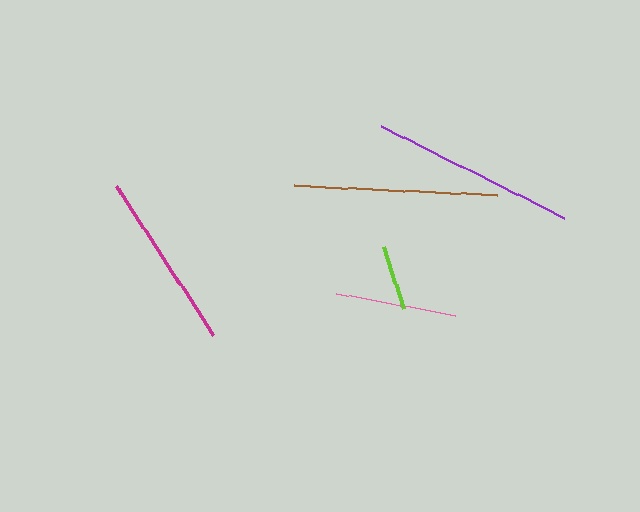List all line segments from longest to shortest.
From longest to shortest: purple, brown, magenta, pink, lime.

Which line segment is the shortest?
The lime line is the shortest at approximately 64 pixels.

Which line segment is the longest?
The purple line is the longest at approximately 205 pixels.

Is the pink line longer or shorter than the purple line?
The purple line is longer than the pink line.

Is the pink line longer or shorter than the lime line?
The pink line is longer than the lime line.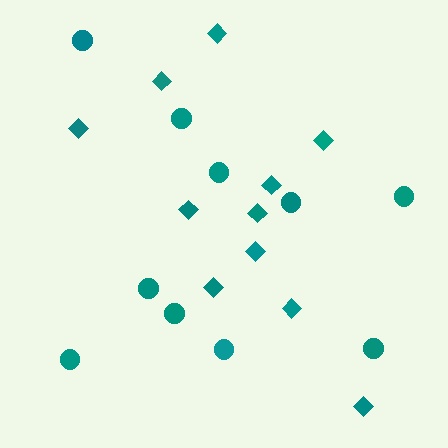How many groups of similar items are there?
There are 2 groups: one group of diamonds (11) and one group of circles (10).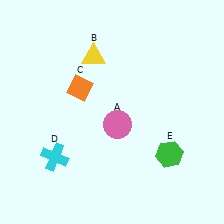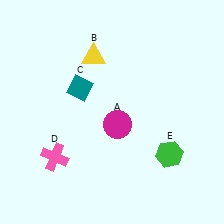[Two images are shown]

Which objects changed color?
A changed from pink to magenta. C changed from orange to teal. D changed from cyan to pink.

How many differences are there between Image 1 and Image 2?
There are 3 differences between the two images.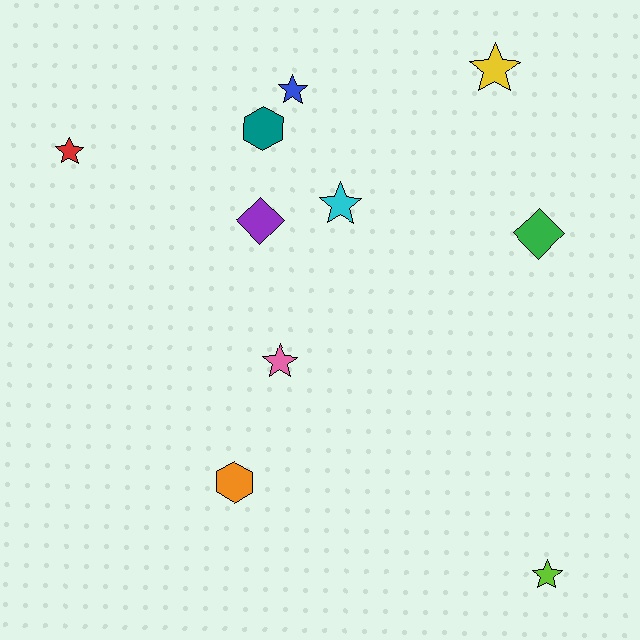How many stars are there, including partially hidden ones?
There are 6 stars.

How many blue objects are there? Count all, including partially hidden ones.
There is 1 blue object.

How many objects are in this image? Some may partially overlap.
There are 10 objects.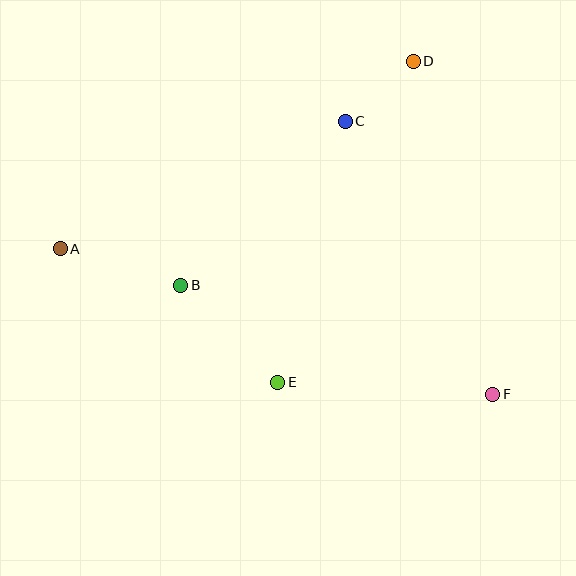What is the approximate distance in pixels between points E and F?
The distance between E and F is approximately 216 pixels.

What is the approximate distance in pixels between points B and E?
The distance between B and E is approximately 137 pixels.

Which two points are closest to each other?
Points C and D are closest to each other.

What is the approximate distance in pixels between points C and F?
The distance between C and F is approximately 310 pixels.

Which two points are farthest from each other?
Points A and F are farthest from each other.